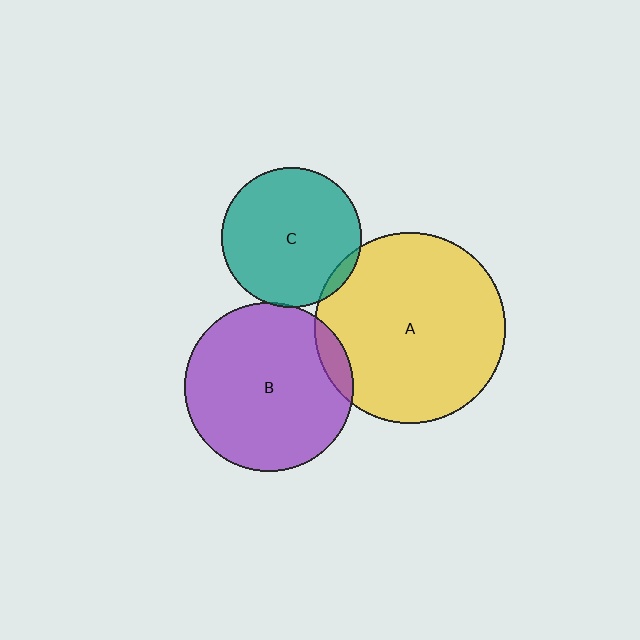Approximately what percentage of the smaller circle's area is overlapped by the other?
Approximately 5%.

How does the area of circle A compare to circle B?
Approximately 1.3 times.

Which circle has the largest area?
Circle A (yellow).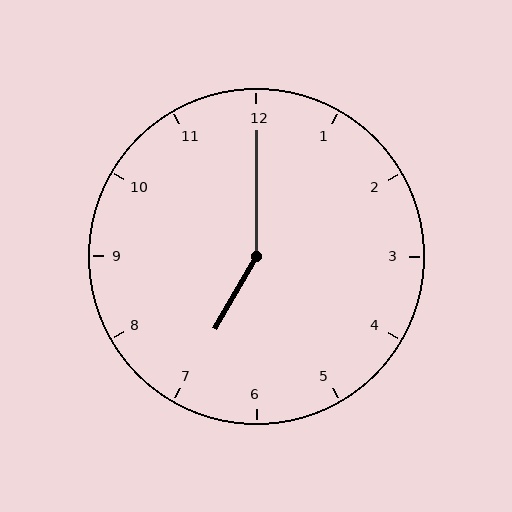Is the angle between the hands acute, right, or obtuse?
It is obtuse.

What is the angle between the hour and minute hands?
Approximately 150 degrees.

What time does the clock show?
7:00.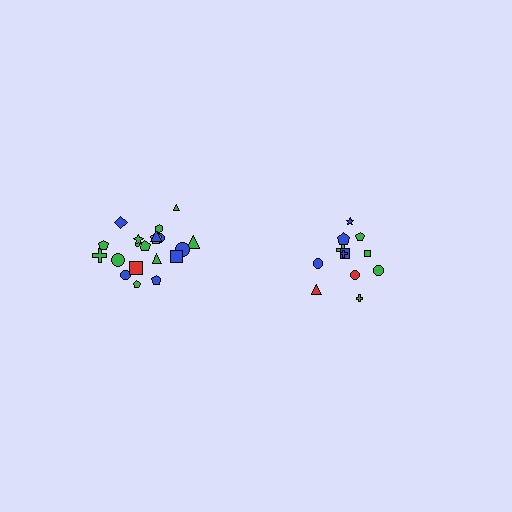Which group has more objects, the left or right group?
The left group.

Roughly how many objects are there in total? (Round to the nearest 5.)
Roughly 35 objects in total.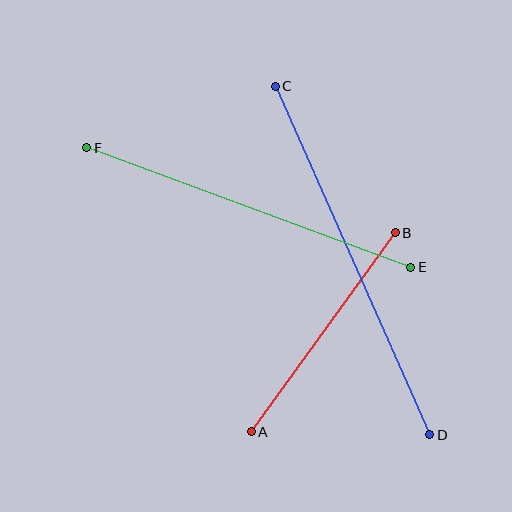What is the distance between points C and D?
The distance is approximately 381 pixels.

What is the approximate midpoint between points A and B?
The midpoint is at approximately (323, 332) pixels.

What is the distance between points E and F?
The distance is approximately 346 pixels.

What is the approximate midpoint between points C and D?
The midpoint is at approximately (352, 261) pixels.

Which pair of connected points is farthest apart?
Points C and D are farthest apart.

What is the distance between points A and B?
The distance is approximately 246 pixels.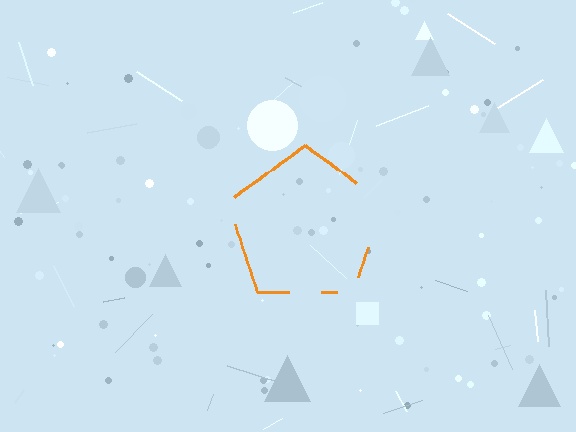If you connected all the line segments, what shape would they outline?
They would outline a pentagon.